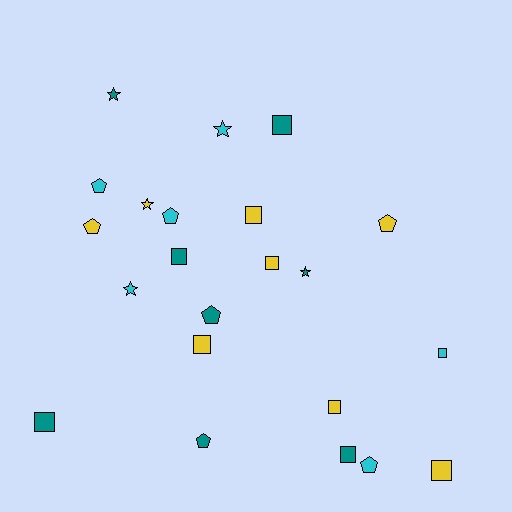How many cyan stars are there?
There are 2 cyan stars.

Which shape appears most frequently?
Square, with 10 objects.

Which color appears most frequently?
Teal, with 8 objects.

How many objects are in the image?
There are 22 objects.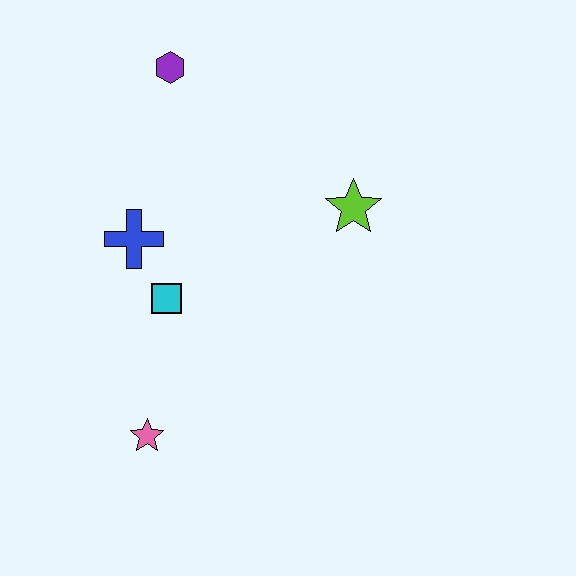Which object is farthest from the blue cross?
The lime star is farthest from the blue cross.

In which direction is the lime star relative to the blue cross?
The lime star is to the right of the blue cross.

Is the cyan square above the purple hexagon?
No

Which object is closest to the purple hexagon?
The blue cross is closest to the purple hexagon.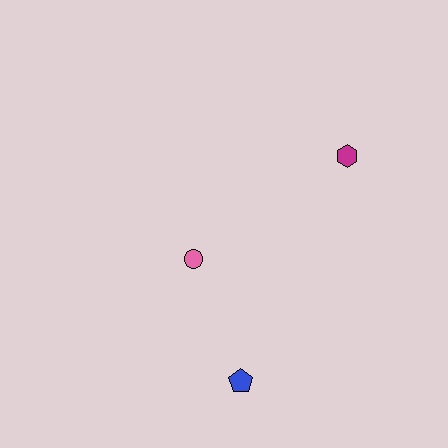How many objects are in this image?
There are 3 objects.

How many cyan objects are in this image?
There are no cyan objects.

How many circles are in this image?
There is 1 circle.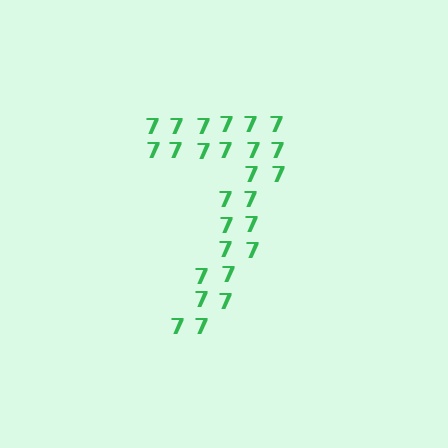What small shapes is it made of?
It is made of small digit 7's.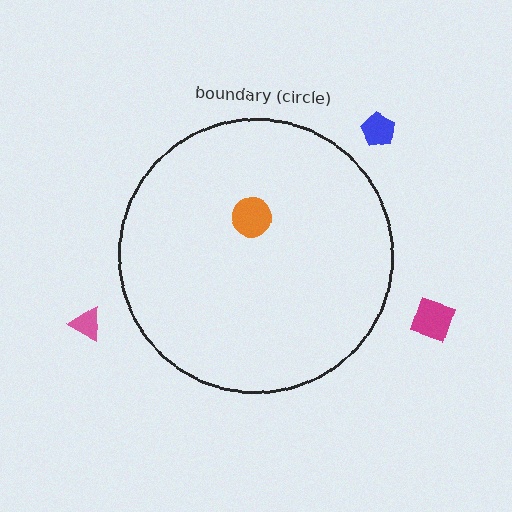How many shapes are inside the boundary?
1 inside, 3 outside.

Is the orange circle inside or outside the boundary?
Inside.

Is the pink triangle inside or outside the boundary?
Outside.